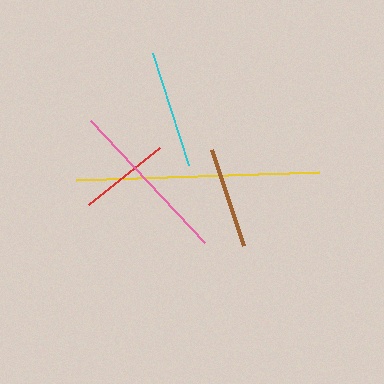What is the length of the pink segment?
The pink segment is approximately 166 pixels long.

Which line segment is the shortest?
The red line is the shortest at approximately 91 pixels.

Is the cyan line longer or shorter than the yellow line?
The yellow line is longer than the cyan line.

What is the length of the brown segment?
The brown segment is approximately 101 pixels long.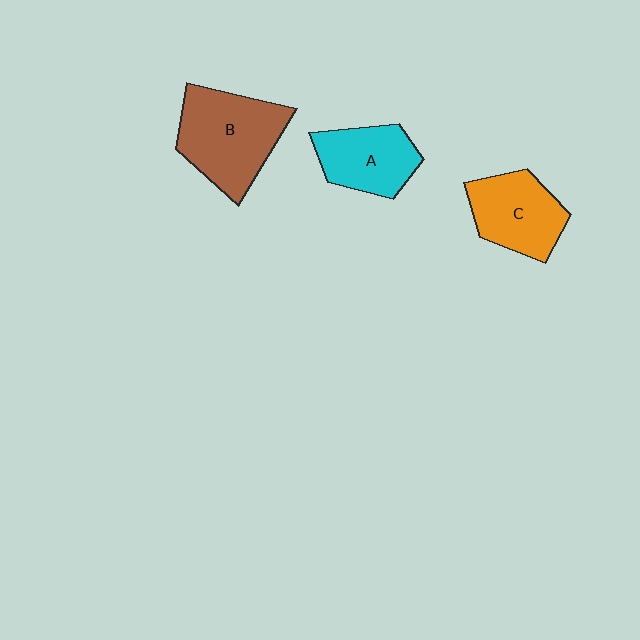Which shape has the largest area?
Shape B (brown).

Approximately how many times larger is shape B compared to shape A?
Approximately 1.4 times.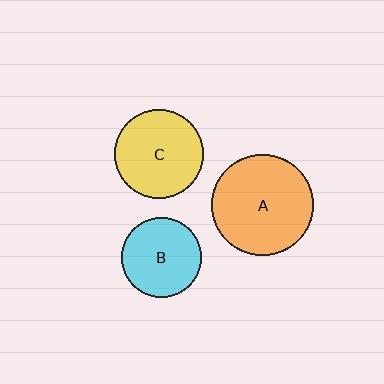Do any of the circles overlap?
No, none of the circles overlap.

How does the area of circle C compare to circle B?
Approximately 1.2 times.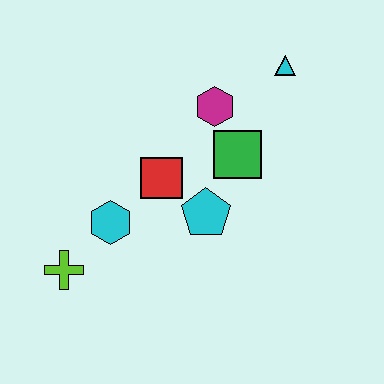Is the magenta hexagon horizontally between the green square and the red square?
Yes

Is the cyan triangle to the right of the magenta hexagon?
Yes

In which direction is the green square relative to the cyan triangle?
The green square is below the cyan triangle.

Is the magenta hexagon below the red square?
No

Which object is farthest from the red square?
The cyan triangle is farthest from the red square.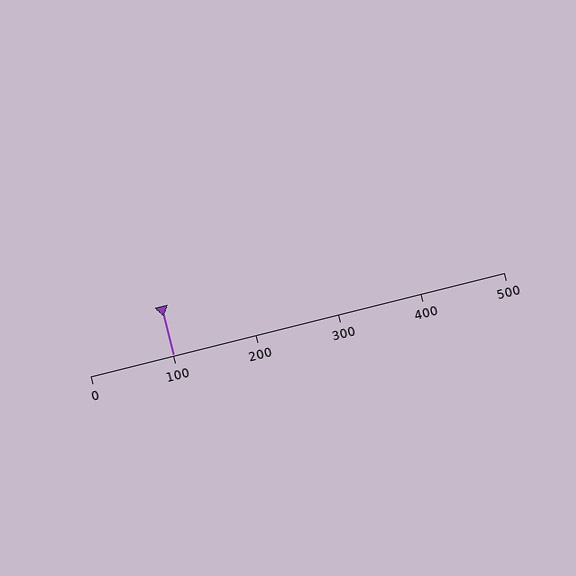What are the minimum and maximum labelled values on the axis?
The axis runs from 0 to 500.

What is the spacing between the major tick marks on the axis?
The major ticks are spaced 100 apart.